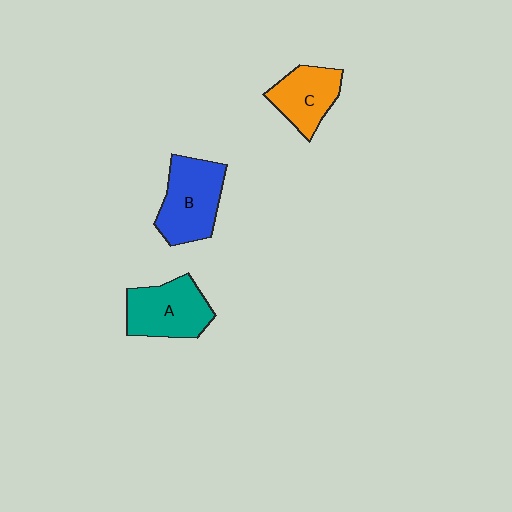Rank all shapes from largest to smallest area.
From largest to smallest: B (blue), A (teal), C (orange).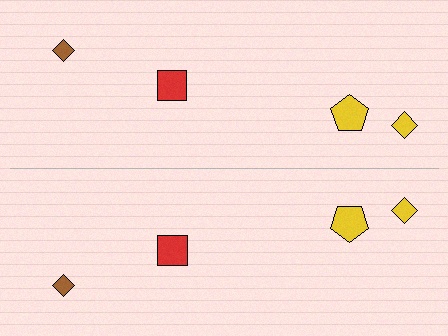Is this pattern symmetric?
Yes, this pattern has bilateral (reflection) symmetry.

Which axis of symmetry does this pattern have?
The pattern has a horizontal axis of symmetry running through the center of the image.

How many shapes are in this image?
There are 8 shapes in this image.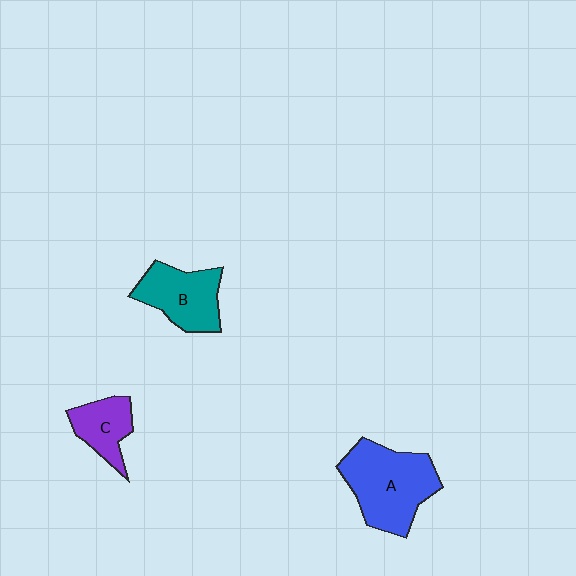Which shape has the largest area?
Shape A (blue).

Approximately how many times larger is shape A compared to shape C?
Approximately 2.0 times.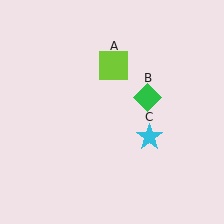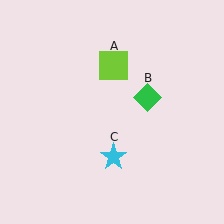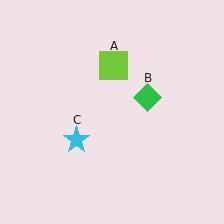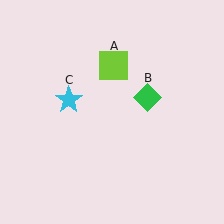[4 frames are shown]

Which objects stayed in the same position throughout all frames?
Lime square (object A) and green diamond (object B) remained stationary.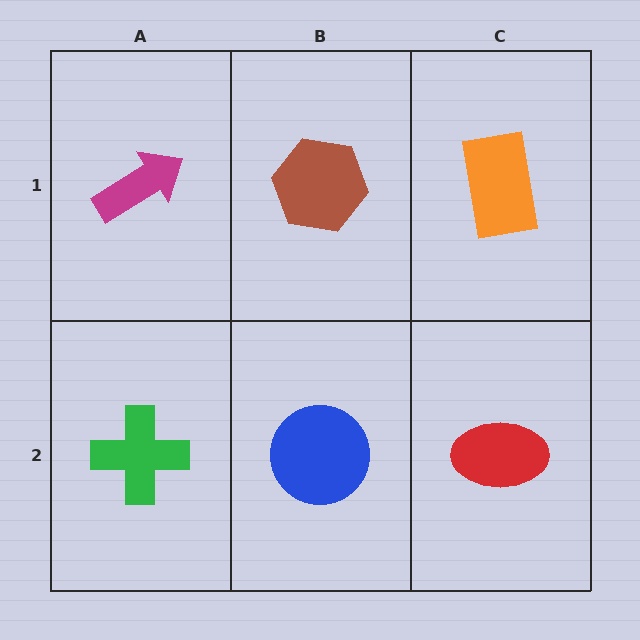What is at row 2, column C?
A red ellipse.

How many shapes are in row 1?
3 shapes.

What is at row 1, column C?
An orange rectangle.